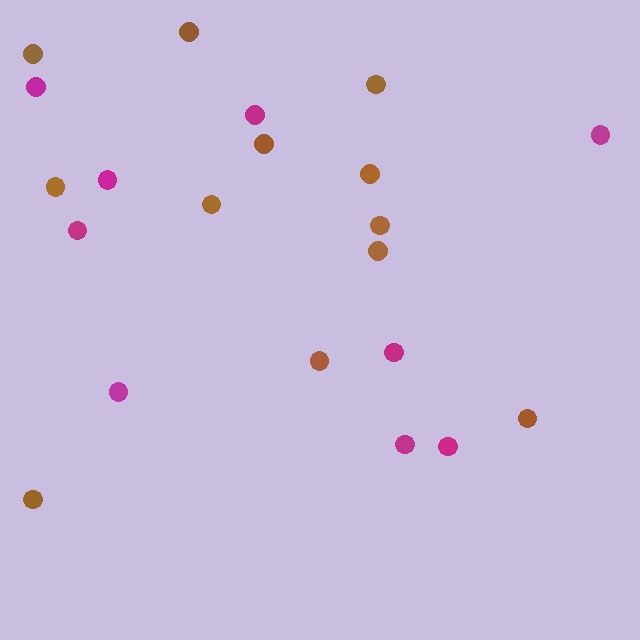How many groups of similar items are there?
There are 2 groups: one group of brown circles (12) and one group of magenta circles (9).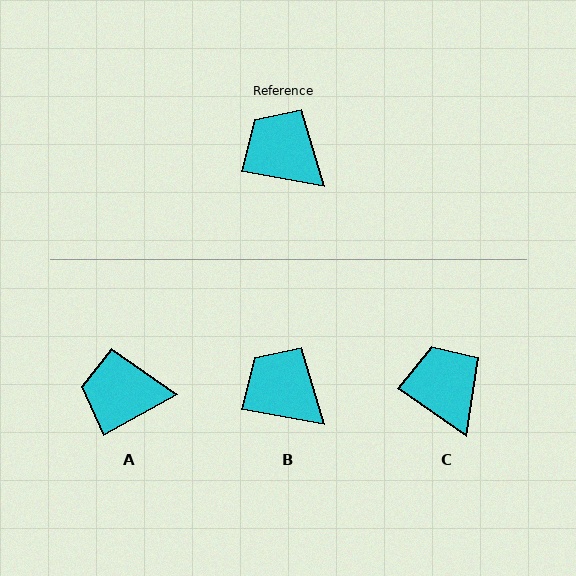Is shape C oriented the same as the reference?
No, it is off by about 25 degrees.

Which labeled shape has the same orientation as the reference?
B.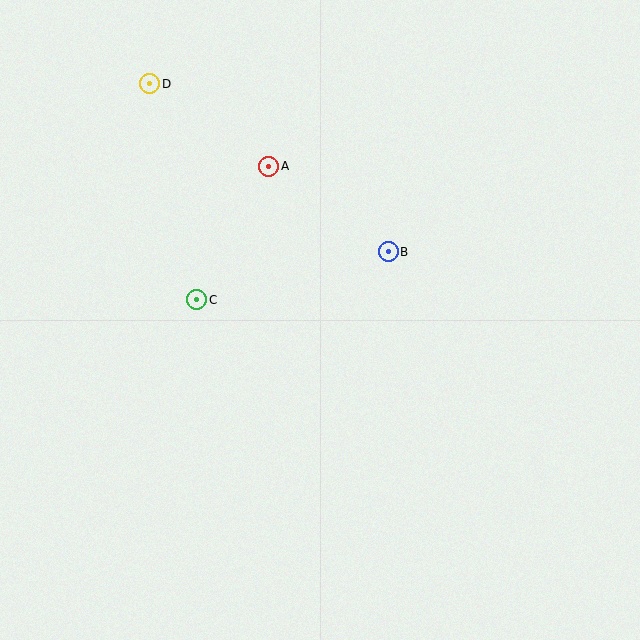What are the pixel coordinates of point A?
Point A is at (269, 166).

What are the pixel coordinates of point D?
Point D is at (150, 84).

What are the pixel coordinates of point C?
Point C is at (197, 300).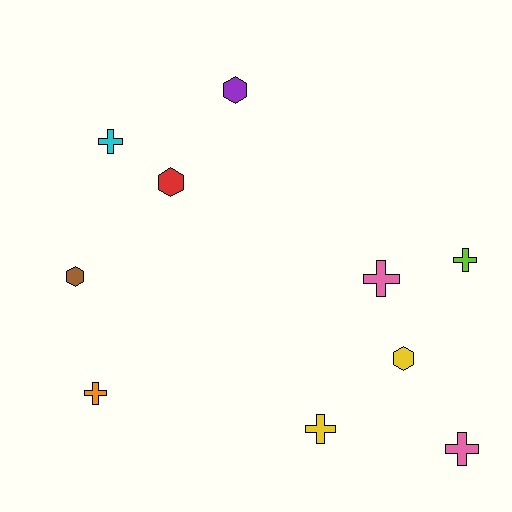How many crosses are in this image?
There are 6 crosses.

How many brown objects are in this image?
There is 1 brown object.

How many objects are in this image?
There are 10 objects.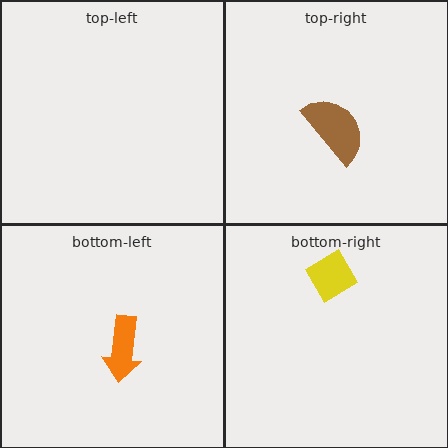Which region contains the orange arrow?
The bottom-left region.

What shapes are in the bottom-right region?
The yellow diamond.